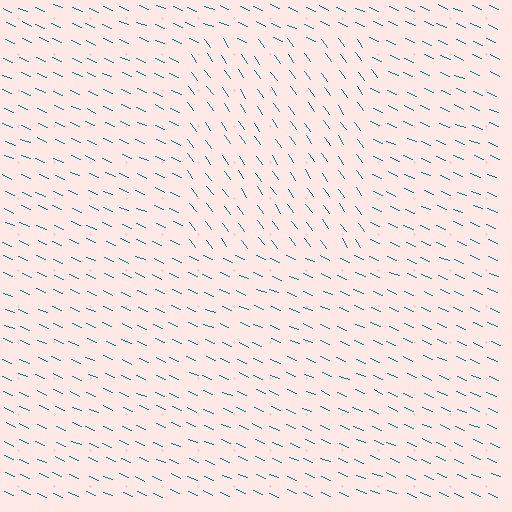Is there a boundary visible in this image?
Yes, there is a texture boundary formed by a change in line orientation.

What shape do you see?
I see a rectangle.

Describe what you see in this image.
The image is filled with small teal line segments. A rectangle region in the image has lines oriented differently from the surrounding lines, creating a visible texture boundary.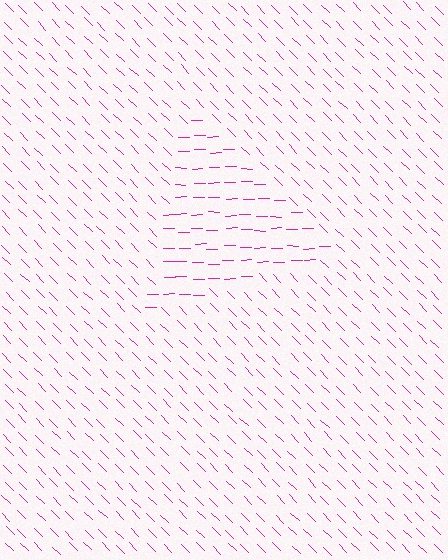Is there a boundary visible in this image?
Yes, there is a texture boundary formed by a change in line orientation.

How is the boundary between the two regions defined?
The boundary is defined purely by a change in line orientation (approximately 45 degrees difference). All lines are the same color and thickness.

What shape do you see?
I see a triangle.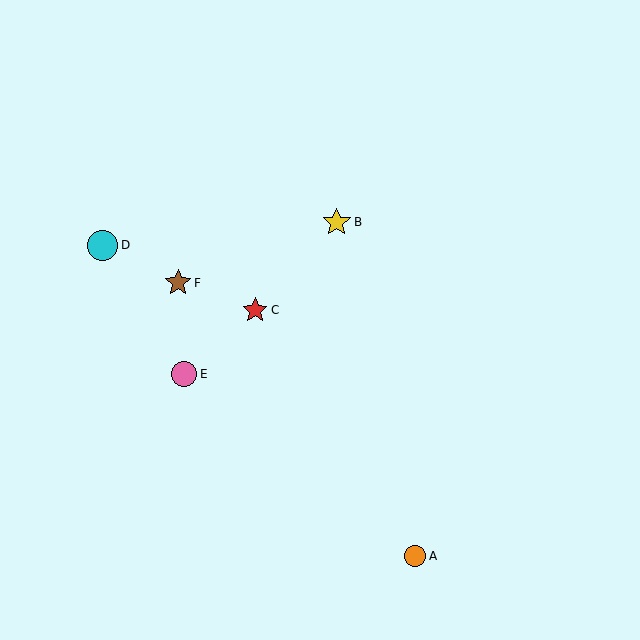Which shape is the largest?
The cyan circle (labeled D) is the largest.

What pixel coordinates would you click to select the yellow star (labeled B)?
Click at (337, 222) to select the yellow star B.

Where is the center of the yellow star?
The center of the yellow star is at (337, 222).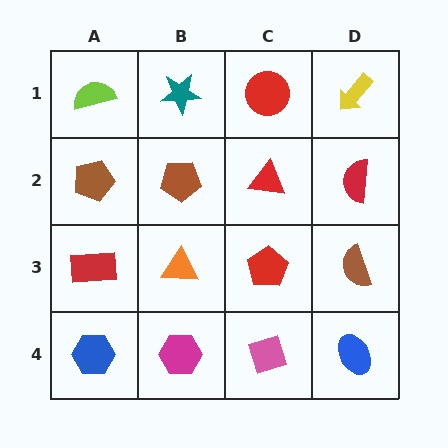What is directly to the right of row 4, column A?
A magenta hexagon.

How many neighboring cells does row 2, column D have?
3.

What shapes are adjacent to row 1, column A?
A brown pentagon (row 2, column A), a teal star (row 1, column B).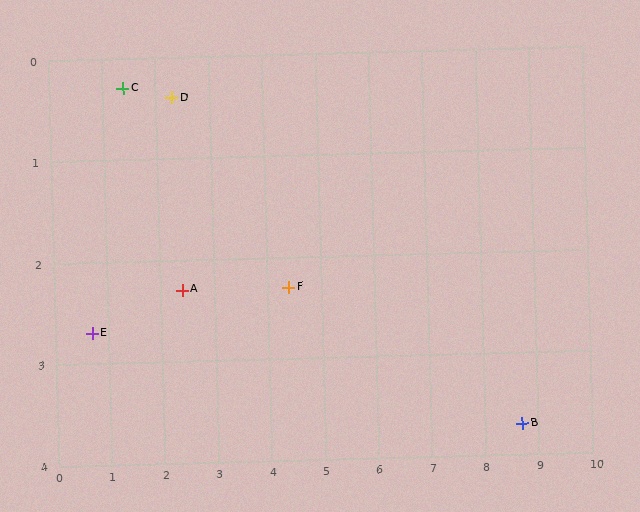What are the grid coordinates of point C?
Point C is at approximately (1.4, 0.3).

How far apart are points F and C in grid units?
Points F and C are about 3.6 grid units apart.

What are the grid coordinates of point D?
Point D is at approximately (2.3, 0.4).